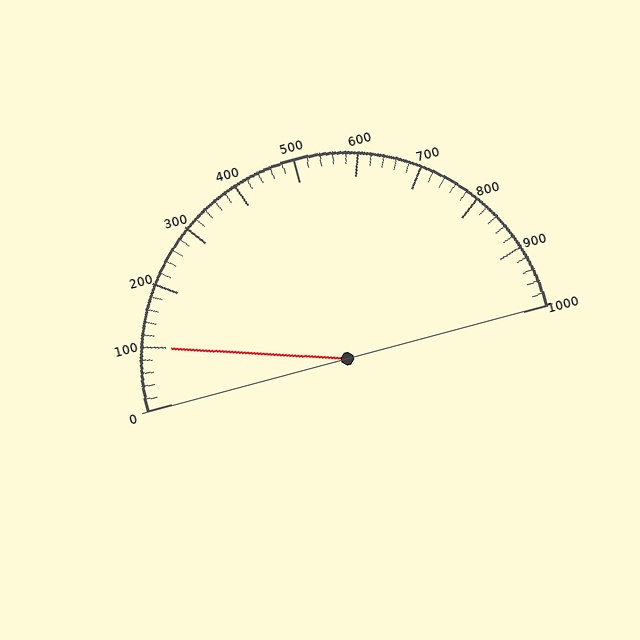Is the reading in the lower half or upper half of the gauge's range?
The reading is in the lower half of the range (0 to 1000).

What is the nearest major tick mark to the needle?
The nearest major tick mark is 100.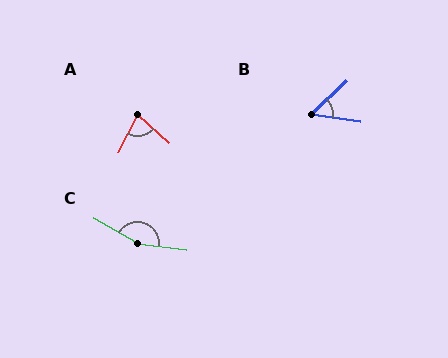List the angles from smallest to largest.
B (52°), A (76°), C (157°).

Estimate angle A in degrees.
Approximately 76 degrees.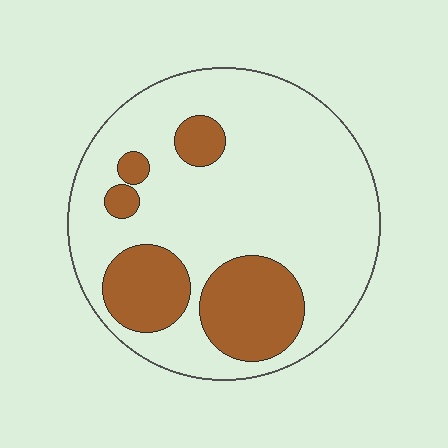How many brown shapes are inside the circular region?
5.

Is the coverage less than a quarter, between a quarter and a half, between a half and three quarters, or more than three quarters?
Less than a quarter.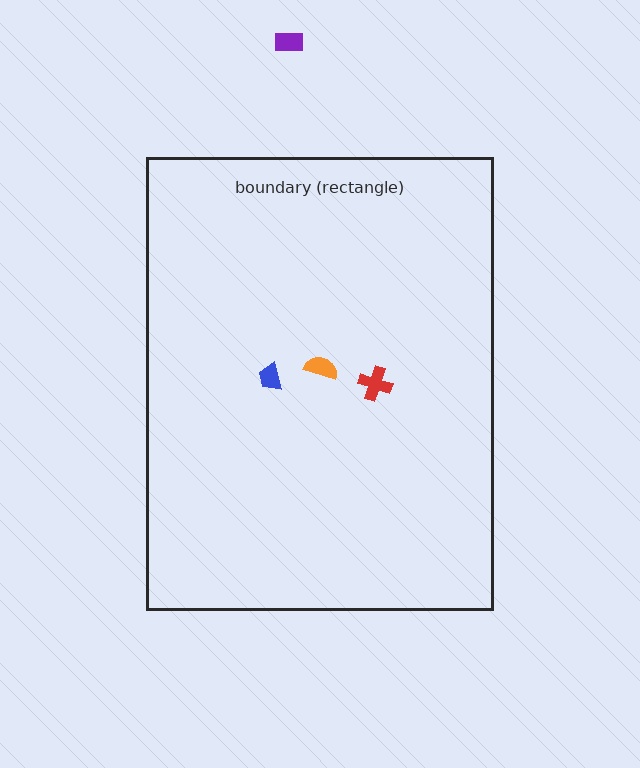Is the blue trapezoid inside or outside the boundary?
Inside.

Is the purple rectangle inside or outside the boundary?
Outside.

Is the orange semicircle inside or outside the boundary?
Inside.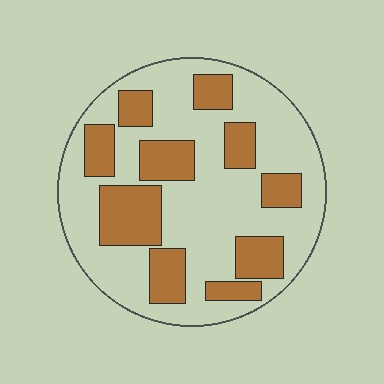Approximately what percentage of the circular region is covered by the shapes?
Approximately 35%.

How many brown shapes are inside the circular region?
10.